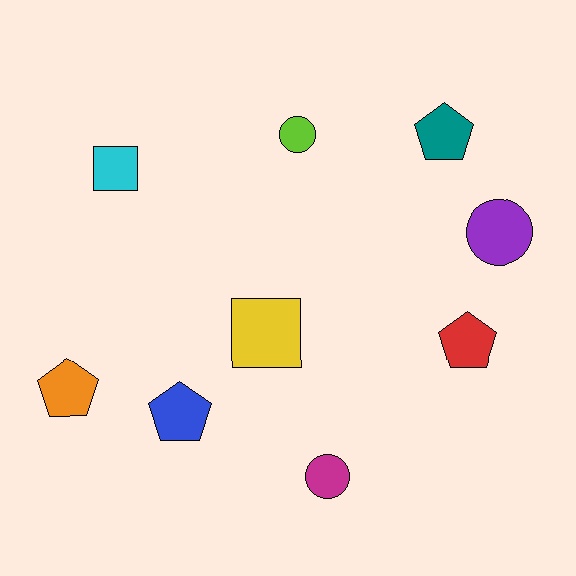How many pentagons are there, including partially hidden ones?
There are 4 pentagons.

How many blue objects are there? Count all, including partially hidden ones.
There is 1 blue object.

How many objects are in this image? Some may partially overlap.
There are 9 objects.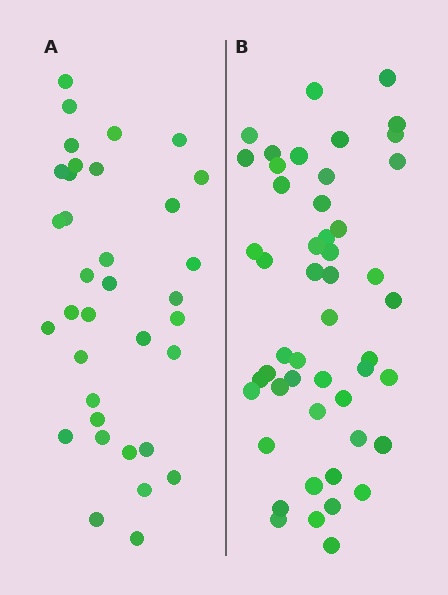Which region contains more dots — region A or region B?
Region B (the right region) has more dots.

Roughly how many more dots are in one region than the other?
Region B has approximately 15 more dots than region A.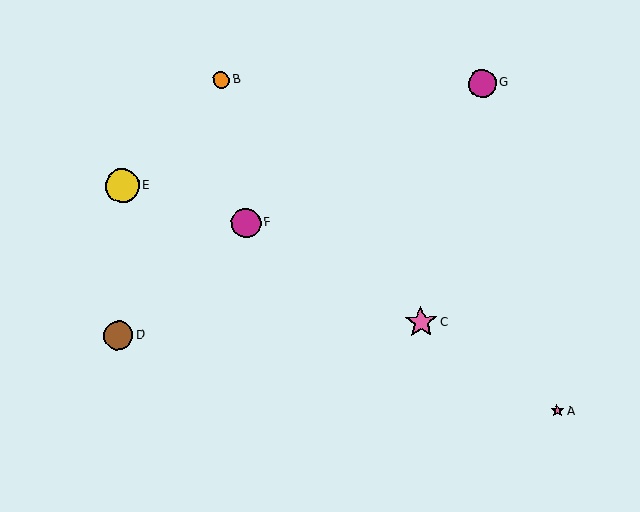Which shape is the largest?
The yellow circle (labeled E) is the largest.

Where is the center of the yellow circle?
The center of the yellow circle is at (122, 186).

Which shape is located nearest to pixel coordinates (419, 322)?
The pink star (labeled C) at (421, 322) is nearest to that location.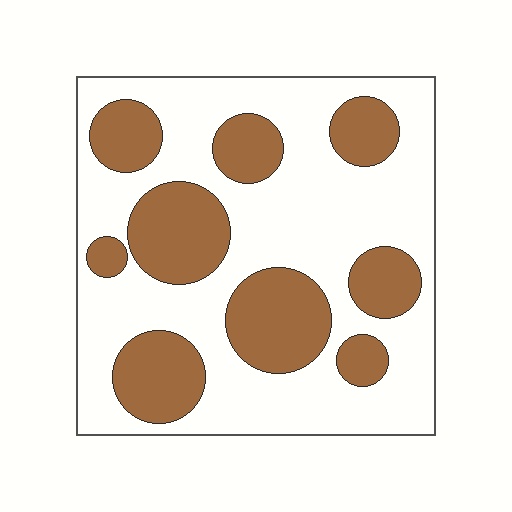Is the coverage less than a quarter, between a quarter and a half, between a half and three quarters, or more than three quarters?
Between a quarter and a half.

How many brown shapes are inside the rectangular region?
9.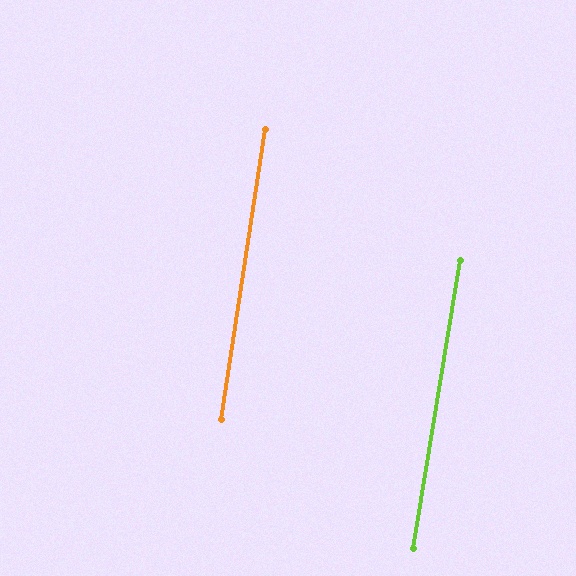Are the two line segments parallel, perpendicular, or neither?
Parallel — their directions differ by only 0.6°.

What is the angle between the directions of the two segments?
Approximately 1 degree.